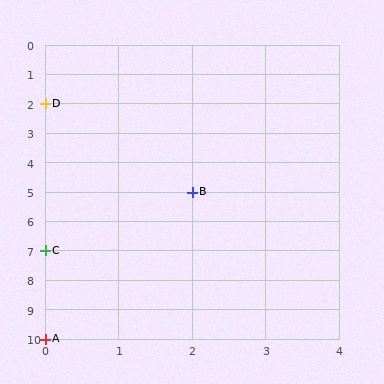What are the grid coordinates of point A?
Point A is at grid coordinates (0, 10).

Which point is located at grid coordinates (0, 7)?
Point C is at (0, 7).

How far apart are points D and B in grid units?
Points D and B are 2 columns and 3 rows apart (about 3.6 grid units diagonally).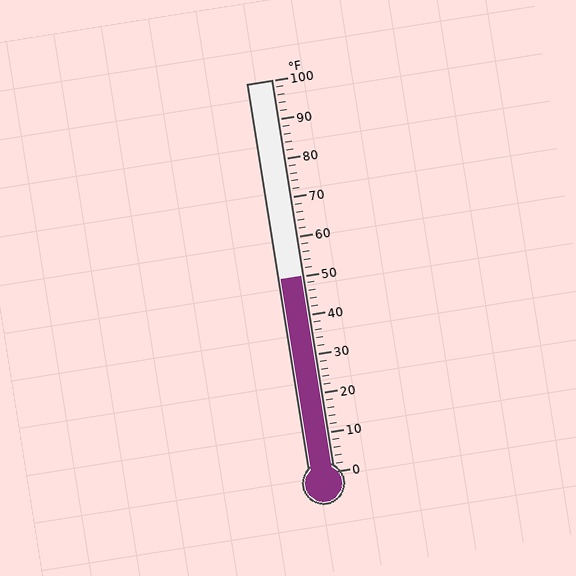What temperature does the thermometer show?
The thermometer shows approximately 50°F.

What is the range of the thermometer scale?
The thermometer scale ranges from 0°F to 100°F.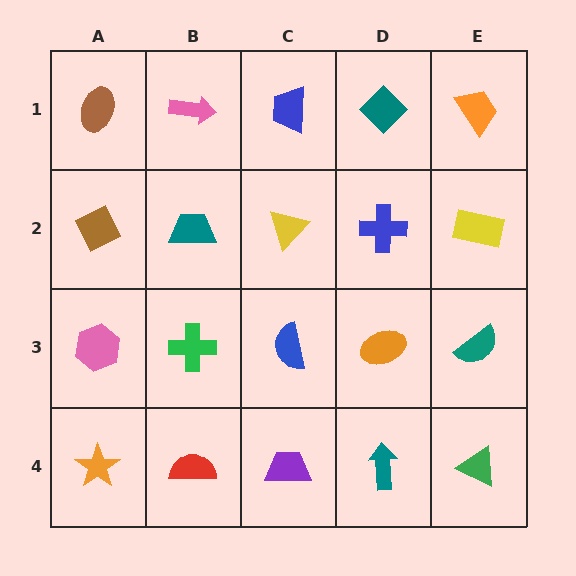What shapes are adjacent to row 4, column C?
A blue semicircle (row 3, column C), a red semicircle (row 4, column B), a teal arrow (row 4, column D).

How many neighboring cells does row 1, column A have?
2.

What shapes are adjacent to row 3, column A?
A brown diamond (row 2, column A), an orange star (row 4, column A), a green cross (row 3, column B).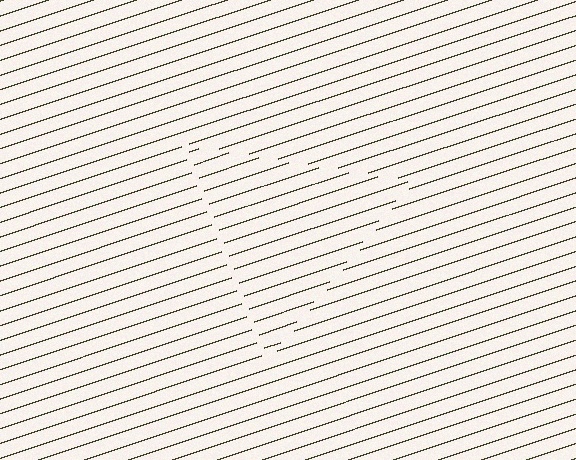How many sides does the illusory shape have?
3 sides — the line-ends trace a triangle.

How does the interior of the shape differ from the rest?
The interior of the shape contains the same grating, shifted by half a period — the contour is defined by the phase discontinuity where line-ends from the inner and outer gratings abut.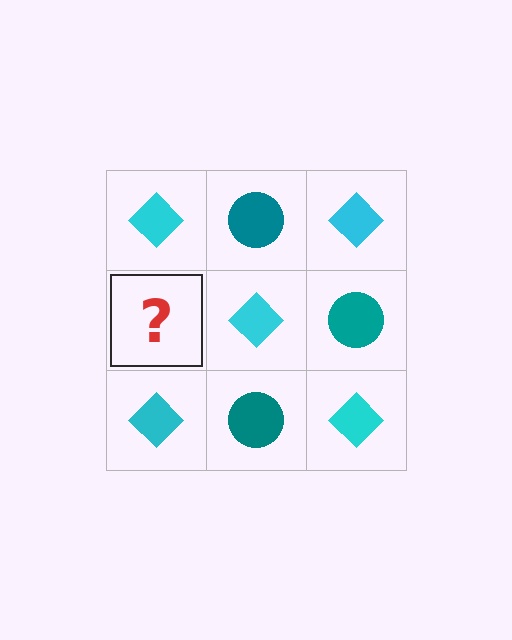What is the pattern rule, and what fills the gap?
The rule is that it alternates cyan diamond and teal circle in a checkerboard pattern. The gap should be filled with a teal circle.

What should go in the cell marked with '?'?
The missing cell should contain a teal circle.